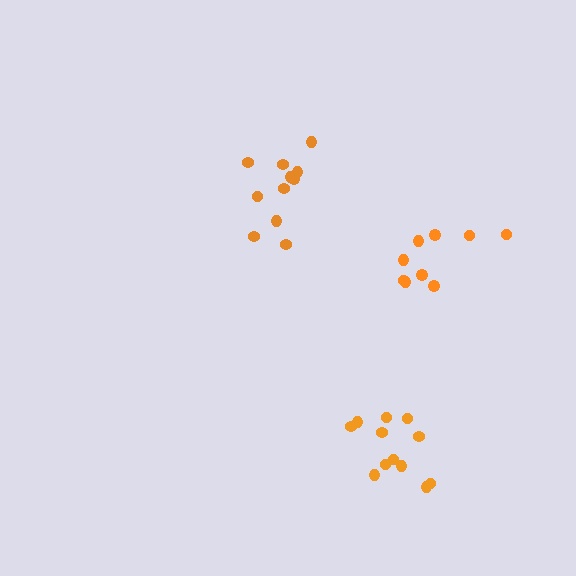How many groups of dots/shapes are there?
There are 3 groups.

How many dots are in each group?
Group 1: 9 dots, Group 2: 12 dots, Group 3: 11 dots (32 total).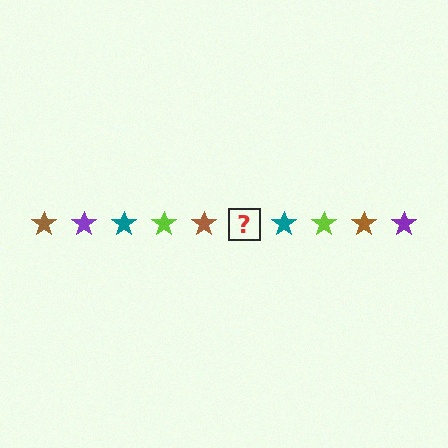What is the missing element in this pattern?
The missing element is a purple star.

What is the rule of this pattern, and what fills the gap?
The rule is that the pattern cycles through brown, purple, teal, lime stars. The gap should be filled with a purple star.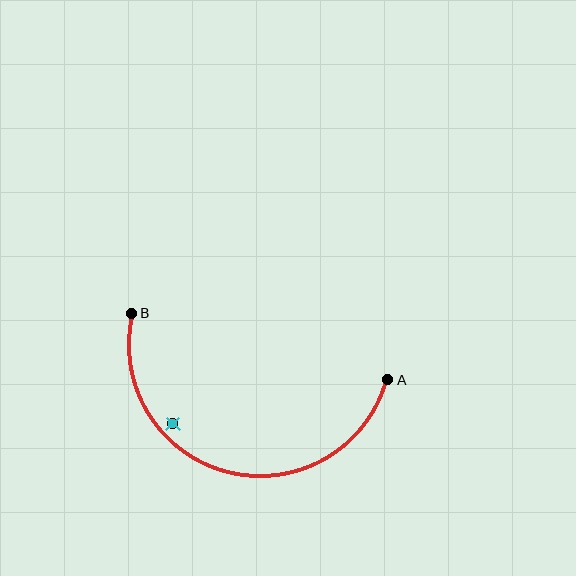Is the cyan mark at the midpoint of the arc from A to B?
No — the cyan mark does not lie on the arc at all. It sits slightly inside the curve.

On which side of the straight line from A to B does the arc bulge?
The arc bulges below the straight line connecting A and B.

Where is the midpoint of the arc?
The arc midpoint is the point on the curve farthest from the straight line joining A and B. It sits below that line.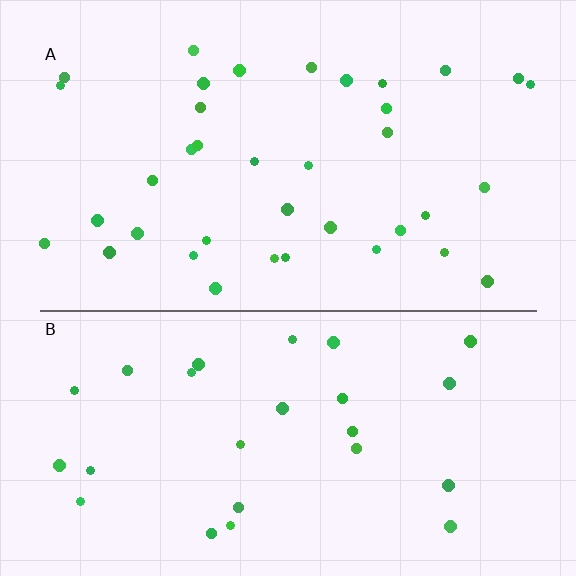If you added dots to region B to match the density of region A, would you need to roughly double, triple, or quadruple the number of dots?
Approximately double.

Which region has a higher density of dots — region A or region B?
A (the top).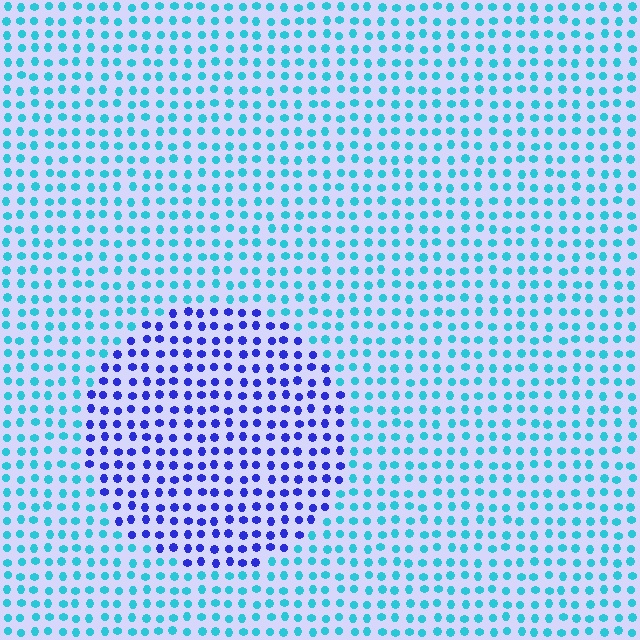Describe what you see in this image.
The image is filled with small cyan elements in a uniform arrangement. A circle-shaped region is visible where the elements are tinted to a slightly different hue, forming a subtle color boundary.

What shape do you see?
I see a circle.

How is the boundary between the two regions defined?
The boundary is defined purely by a slight shift in hue (about 55 degrees). Spacing, size, and orientation are identical on both sides.